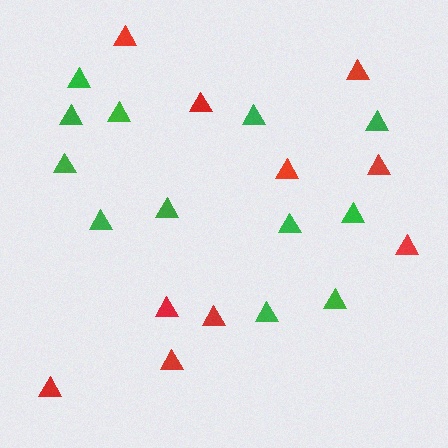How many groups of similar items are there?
There are 2 groups: one group of green triangles (12) and one group of red triangles (10).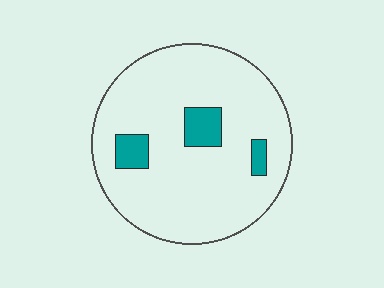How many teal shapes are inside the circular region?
3.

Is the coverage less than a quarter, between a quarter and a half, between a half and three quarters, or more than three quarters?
Less than a quarter.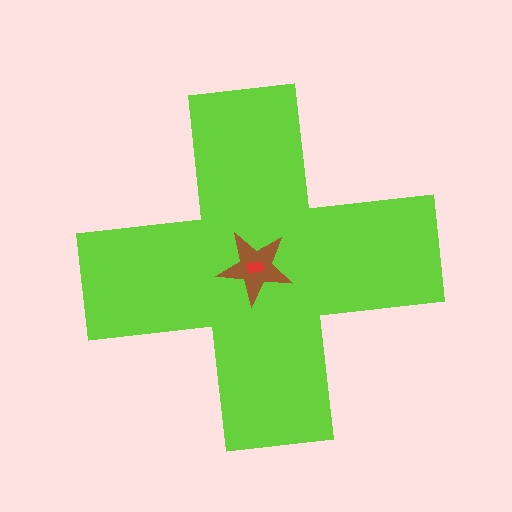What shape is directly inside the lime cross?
The brown star.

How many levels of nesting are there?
3.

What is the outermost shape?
The lime cross.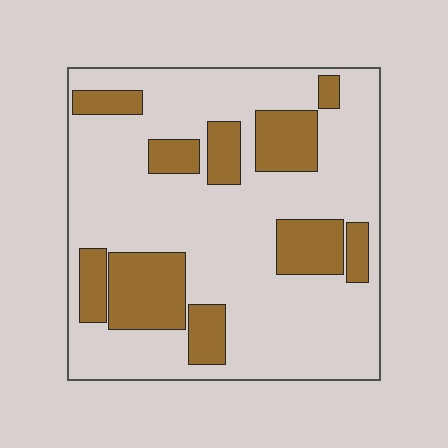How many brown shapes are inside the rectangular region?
10.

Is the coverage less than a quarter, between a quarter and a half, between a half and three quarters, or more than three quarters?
Between a quarter and a half.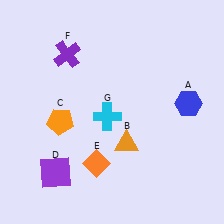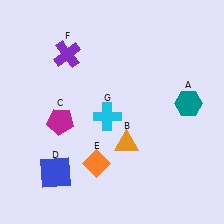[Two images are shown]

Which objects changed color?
A changed from blue to teal. C changed from orange to magenta. D changed from purple to blue.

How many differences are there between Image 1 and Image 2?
There are 3 differences between the two images.